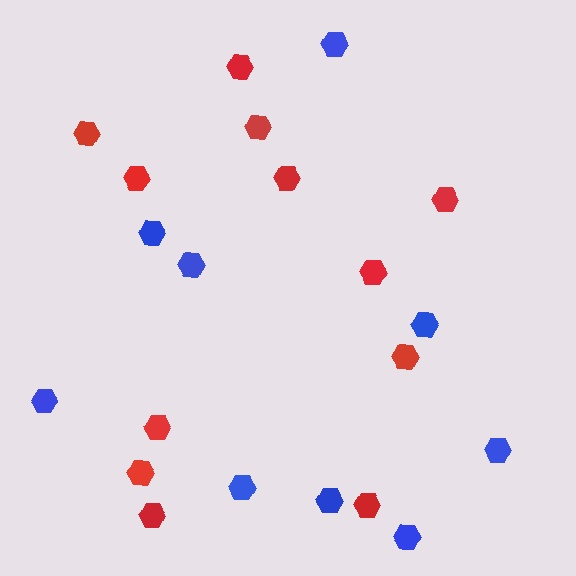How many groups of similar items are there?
There are 2 groups: one group of red hexagons (12) and one group of blue hexagons (9).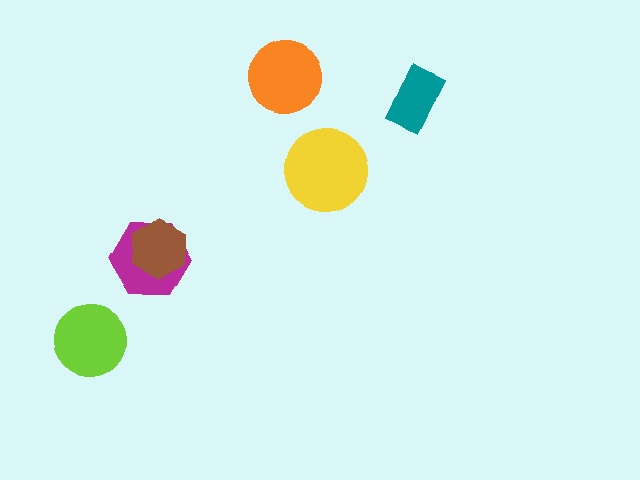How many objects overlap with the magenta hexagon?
1 object overlaps with the magenta hexagon.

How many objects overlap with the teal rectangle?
0 objects overlap with the teal rectangle.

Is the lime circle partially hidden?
No, no other shape covers it.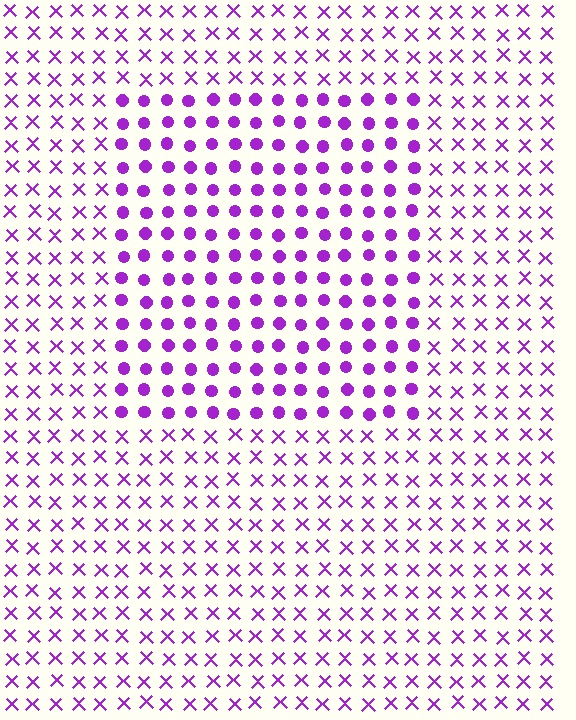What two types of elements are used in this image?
The image uses circles inside the rectangle region and X marks outside it.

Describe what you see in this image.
The image is filled with small purple elements arranged in a uniform grid. A rectangle-shaped region contains circles, while the surrounding area contains X marks. The boundary is defined purely by the change in element shape.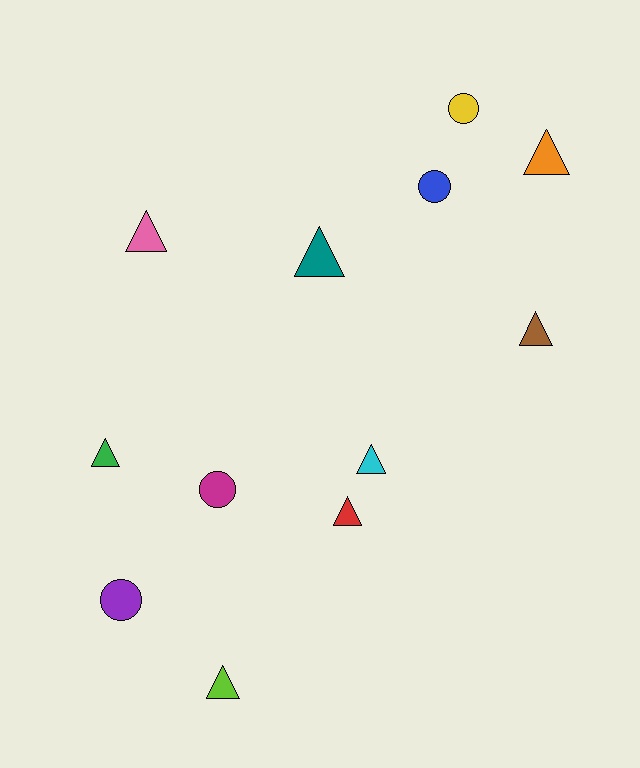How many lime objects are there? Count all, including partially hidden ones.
There is 1 lime object.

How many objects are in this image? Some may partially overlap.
There are 12 objects.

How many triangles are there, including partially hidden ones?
There are 8 triangles.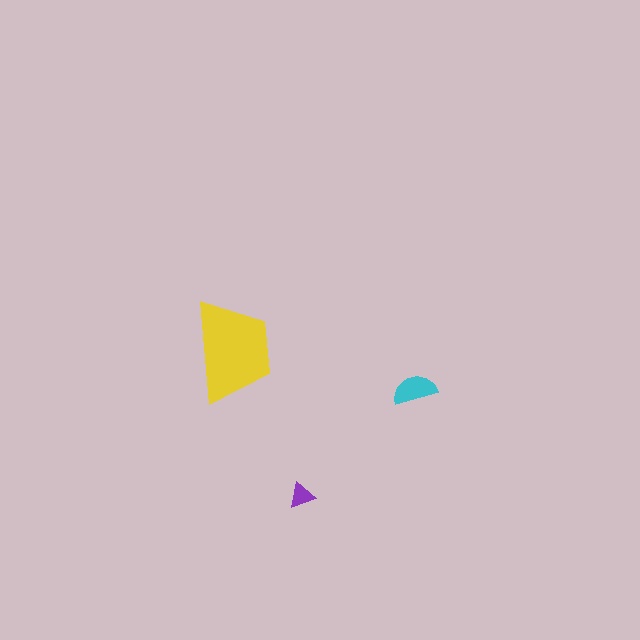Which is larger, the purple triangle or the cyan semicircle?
The cyan semicircle.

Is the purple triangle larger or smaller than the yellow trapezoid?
Smaller.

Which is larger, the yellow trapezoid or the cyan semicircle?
The yellow trapezoid.